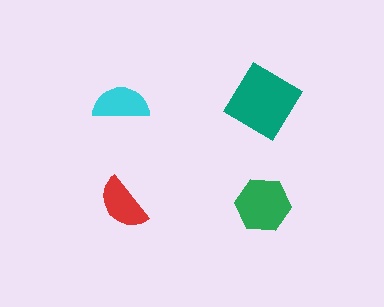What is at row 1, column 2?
A teal diamond.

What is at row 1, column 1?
A cyan semicircle.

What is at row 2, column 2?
A green hexagon.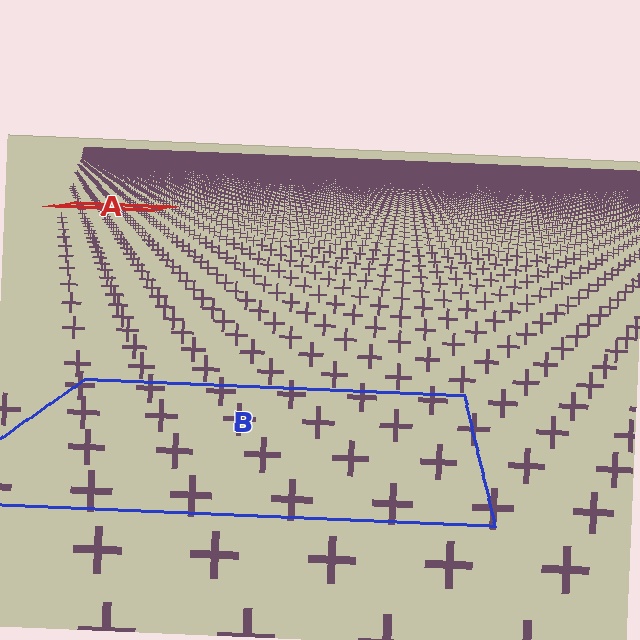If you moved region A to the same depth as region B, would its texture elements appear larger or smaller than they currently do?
They would appear larger. At a closer depth, the same texture elements are projected at a bigger on-screen size.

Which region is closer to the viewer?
Region B is closer. The texture elements there are larger and more spread out.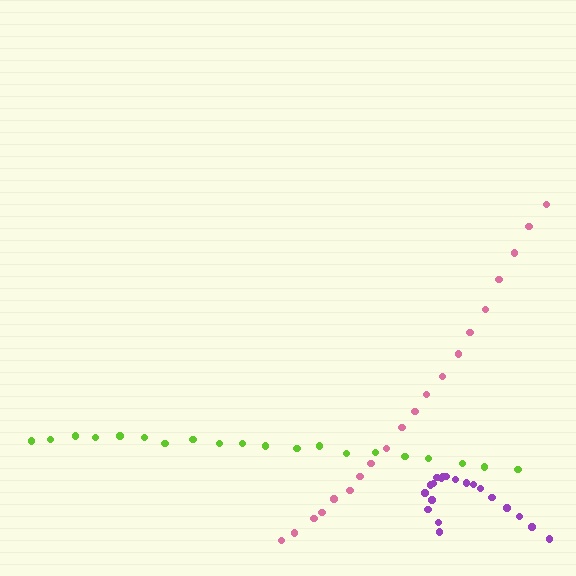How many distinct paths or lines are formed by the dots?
There are 3 distinct paths.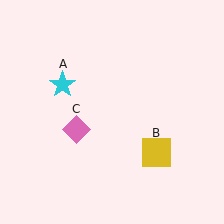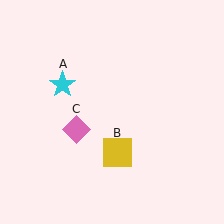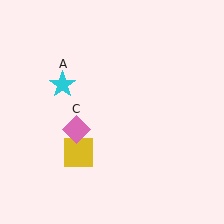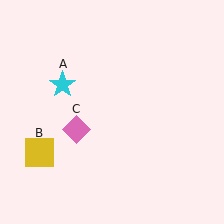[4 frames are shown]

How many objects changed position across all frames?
1 object changed position: yellow square (object B).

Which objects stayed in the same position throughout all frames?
Cyan star (object A) and pink diamond (object C) remained stationary.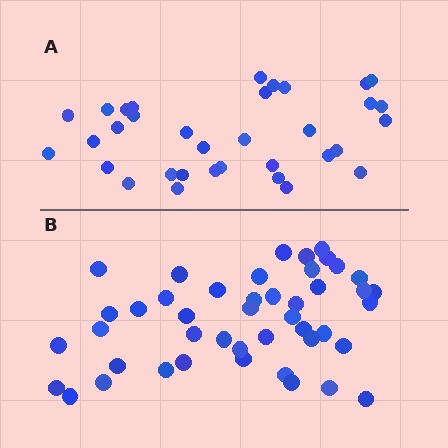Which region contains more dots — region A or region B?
Region B (the bottom region) has more dots.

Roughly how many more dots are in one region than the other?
Region B has roughly 12 or so more dots than region A.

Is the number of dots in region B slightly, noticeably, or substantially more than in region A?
Region B has noticeably more, but not dramatically so. The ratio is roughly 1.3 to 1.